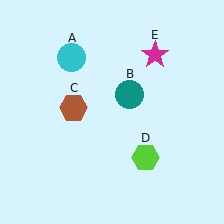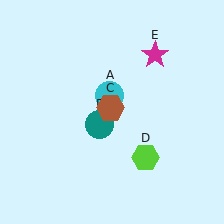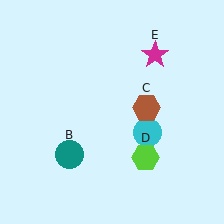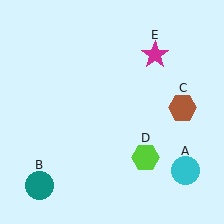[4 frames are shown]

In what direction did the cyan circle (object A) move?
The cyan circle (object A) moved down and to the right.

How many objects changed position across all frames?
3 objects changed position: cyan circle (object A), teal circle (object B), brown hexagon (object C).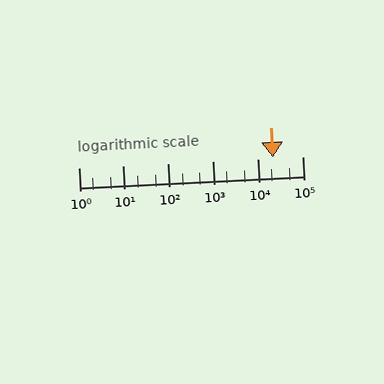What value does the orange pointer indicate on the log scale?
The pointer indicates approximately 22000.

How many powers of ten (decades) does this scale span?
The scale spans 5 decades, from 1 to 100000.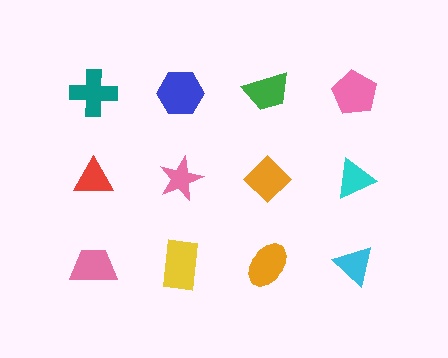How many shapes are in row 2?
4 shapes.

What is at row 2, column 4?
A cyan triangle.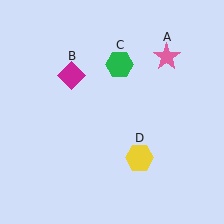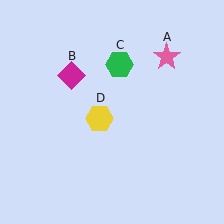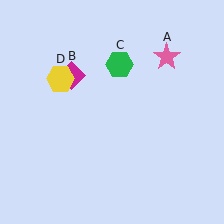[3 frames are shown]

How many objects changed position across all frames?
1 object changed position: yellow hexagon (object D).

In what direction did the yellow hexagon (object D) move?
The yellow hexagon (object D) moved up and to the left.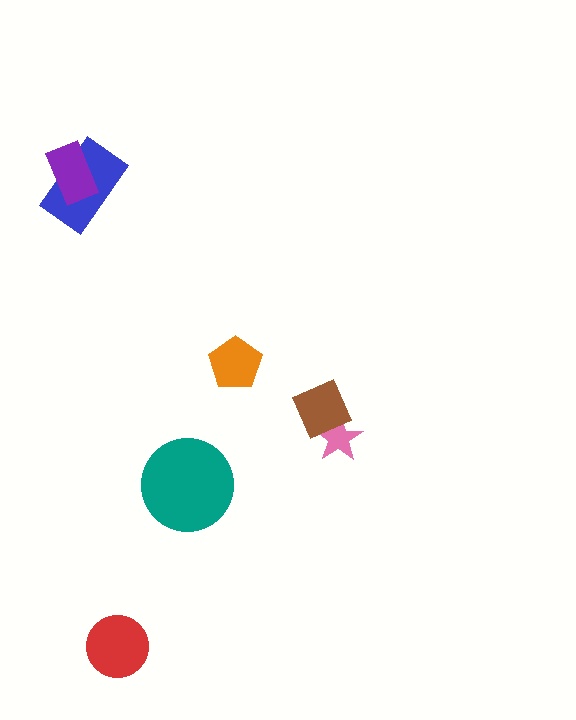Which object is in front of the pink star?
The brown diamond is in front of the pink star.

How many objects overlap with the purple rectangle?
1 object overlaps with the purple rectangle.